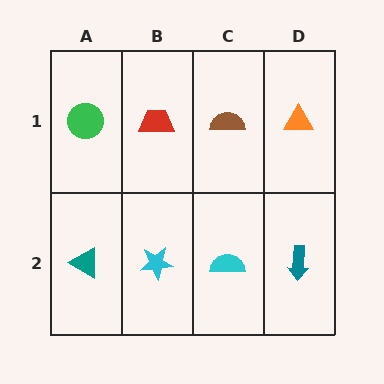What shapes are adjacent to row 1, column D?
A teal arrow (row 2, column D), a brown semicircle (row 1, column C).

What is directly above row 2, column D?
An orange triangle.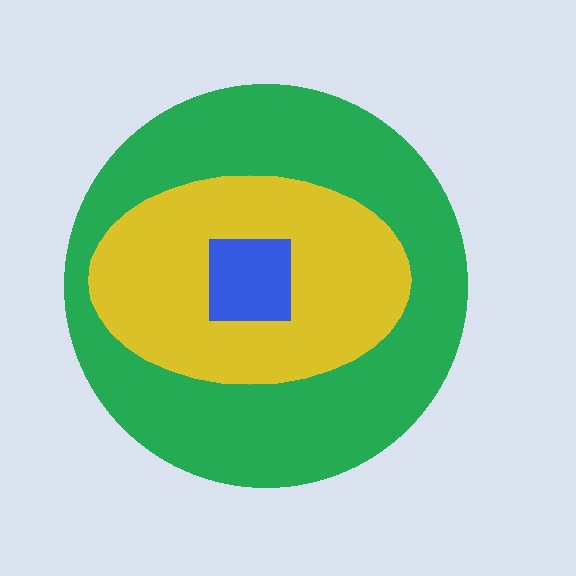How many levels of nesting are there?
3.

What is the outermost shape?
The green circle.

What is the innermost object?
The blue square.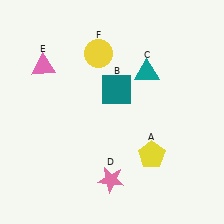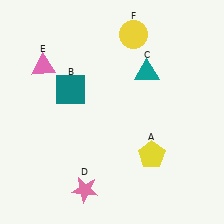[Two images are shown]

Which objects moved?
The objects that moved are: the teal square (B), the pink star (D), the yellow circle (F).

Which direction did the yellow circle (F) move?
The yellow circle (F) moved right.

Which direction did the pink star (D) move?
The pink star (D) moved left.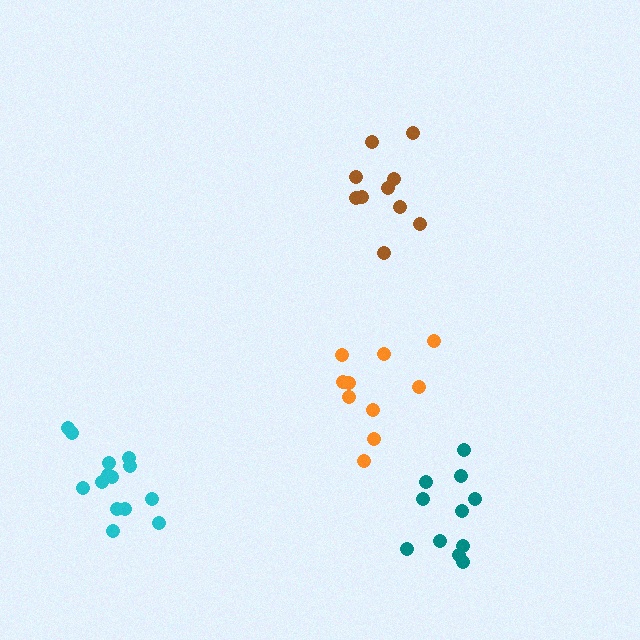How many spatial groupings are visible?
There are 4 spatial groupings.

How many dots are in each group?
Group 1: 10 dots, Group 2: 10 dots, Group 3: 11 dots, Group 4: 14 dots (45 total).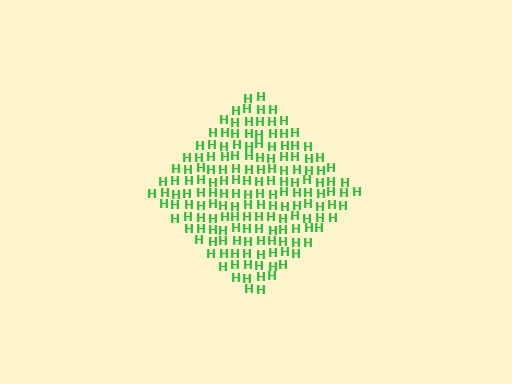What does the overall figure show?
The overall figure shows a diamond.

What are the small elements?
The small elements are letter H's.